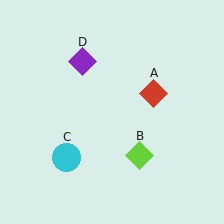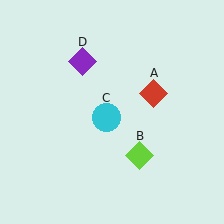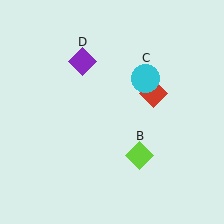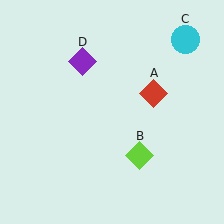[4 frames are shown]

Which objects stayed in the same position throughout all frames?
Red diamond (object A) and lime diamond (object B) and purple diamond (object D) remained stationary.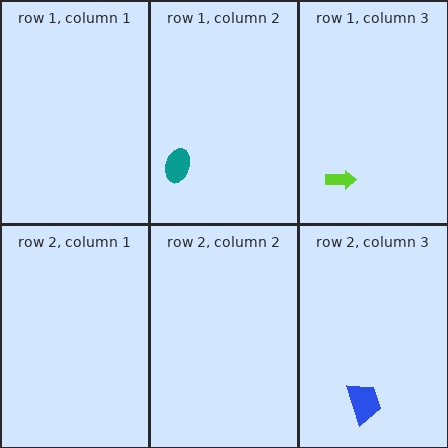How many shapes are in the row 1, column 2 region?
1.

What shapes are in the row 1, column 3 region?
The lime arrow.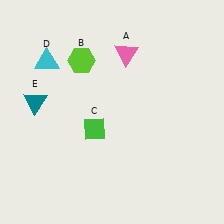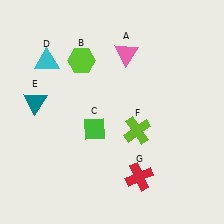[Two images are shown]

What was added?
A lime cross (F), a red cross (G) were added in Image 2.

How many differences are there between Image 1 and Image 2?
There are 2 differences between the two images.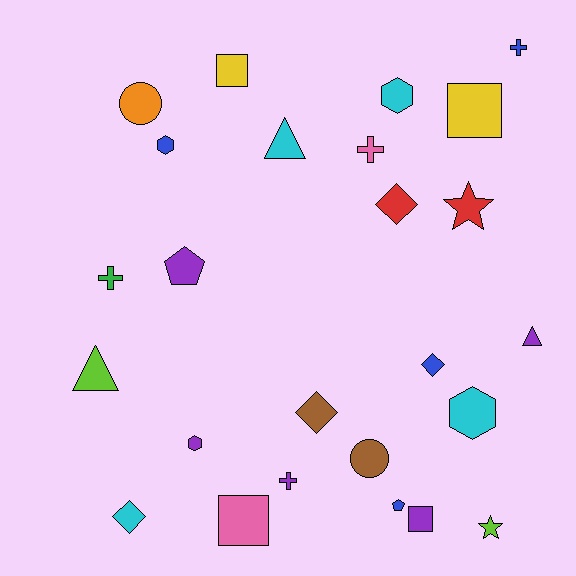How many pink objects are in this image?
There are 2 pink objects.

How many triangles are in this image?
There are 3 triangles.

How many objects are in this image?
There are 25 objects.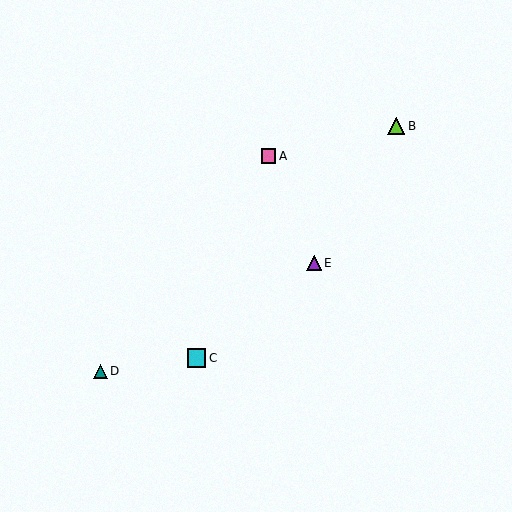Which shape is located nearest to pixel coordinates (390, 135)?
The lime triangle (labeled B) at (396, 126) is nearest to that location.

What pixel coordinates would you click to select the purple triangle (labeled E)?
Click at (314, 263) to select the purple triangle E.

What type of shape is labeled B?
Shape B is a lime triangle.